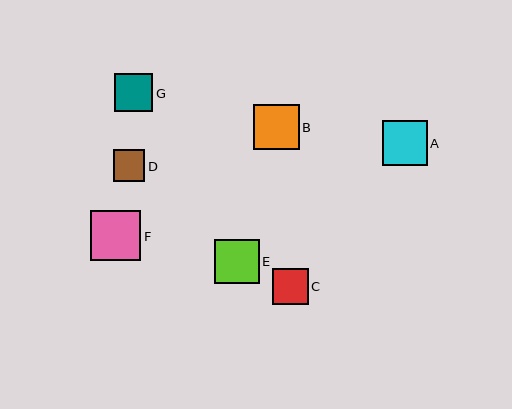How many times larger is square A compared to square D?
Square A is approximately 1.4 times the size of square D.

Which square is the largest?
Square F is the largest with a size of approximately 51 pixels.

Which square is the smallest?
Square D is the smallest with a size of approximately 32 pixels.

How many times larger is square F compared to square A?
Square F is approximately 1.1 times the size of square A.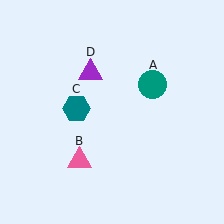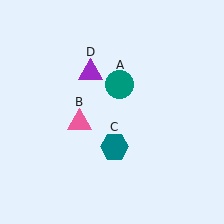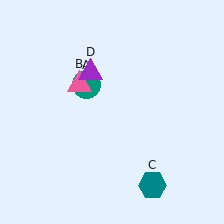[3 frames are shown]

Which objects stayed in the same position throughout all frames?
Purple triangle (object D) remained stationary.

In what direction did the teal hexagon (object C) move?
The teal hexagon (object C) moved down and to the right.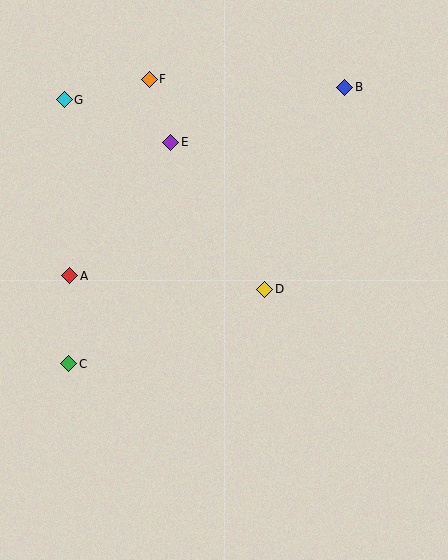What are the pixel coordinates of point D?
Point D is at (265, 289).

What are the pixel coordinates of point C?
Point C is at (69, 364).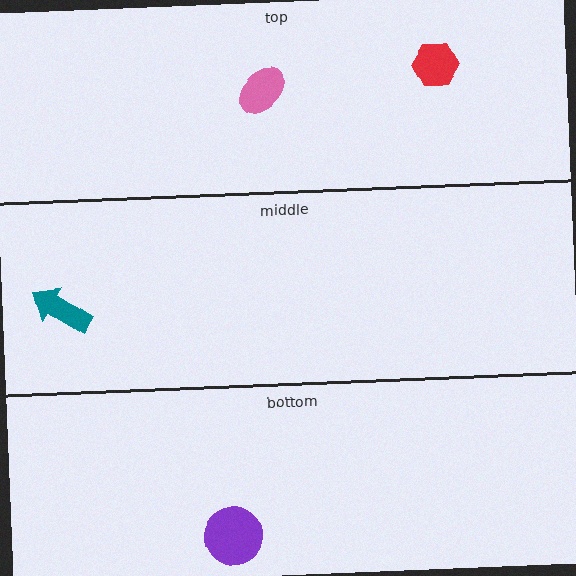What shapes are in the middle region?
The teal arrow.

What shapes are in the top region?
The red hexagon, the pink ellipse.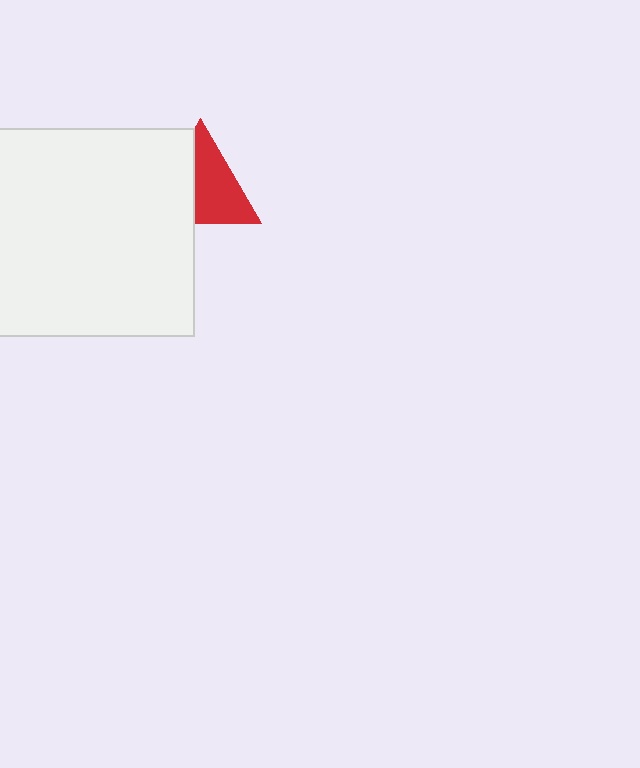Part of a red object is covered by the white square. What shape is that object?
It is a triangle.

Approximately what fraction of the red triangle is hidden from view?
Roughly 42% of the red triangle is hidden behind the white square.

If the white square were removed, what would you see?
You would see the complete red triangle.